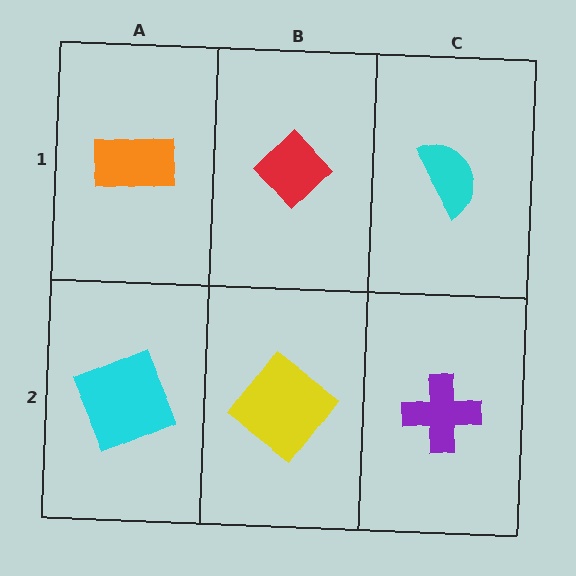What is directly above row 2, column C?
A cyan semicircle.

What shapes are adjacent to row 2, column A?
An orange rectangle (row 1, column A), a yellow diamond (row 2, column B).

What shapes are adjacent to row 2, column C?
A cyan semicircle (row 1, column C), a yellow diamond (row 2, column B).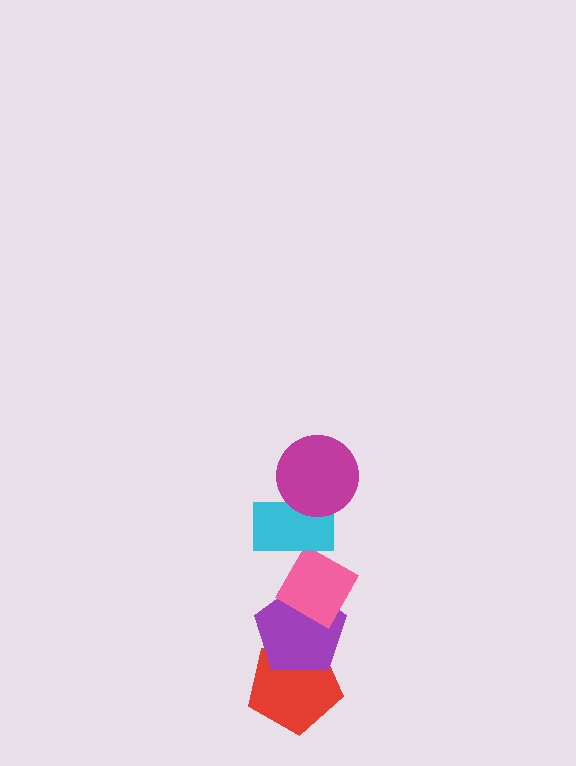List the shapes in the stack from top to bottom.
From top to bottom: the magenta circle, the cyan rectangle, the pink diamond, the purple pentagon, the red pentagon.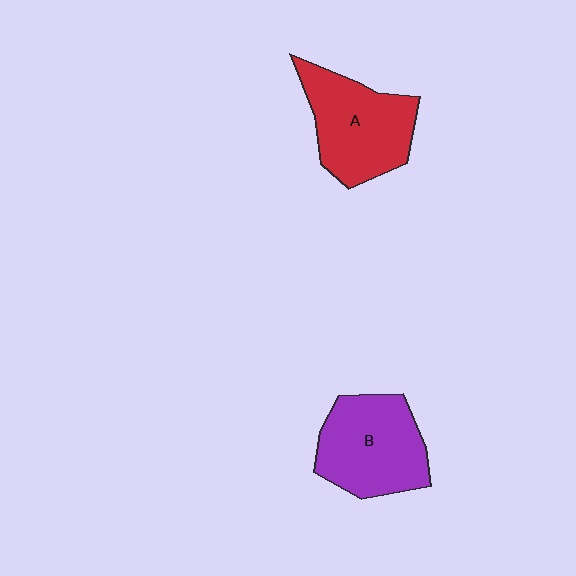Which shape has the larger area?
Shape A (red).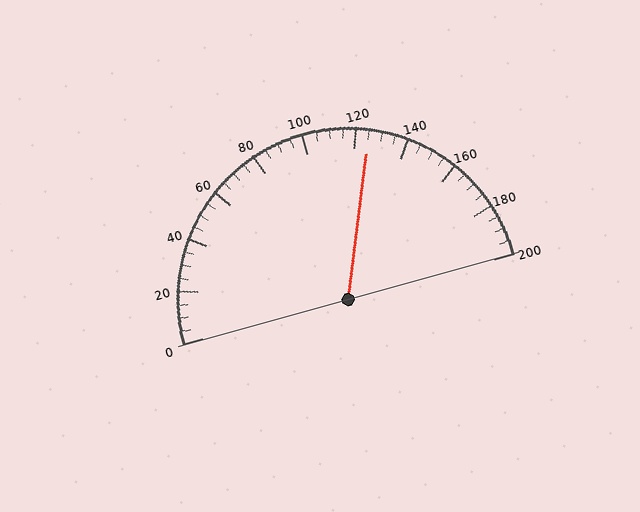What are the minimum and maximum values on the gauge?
The gauge ranges from 0 to 200.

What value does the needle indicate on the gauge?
The needle indicates approximately 125.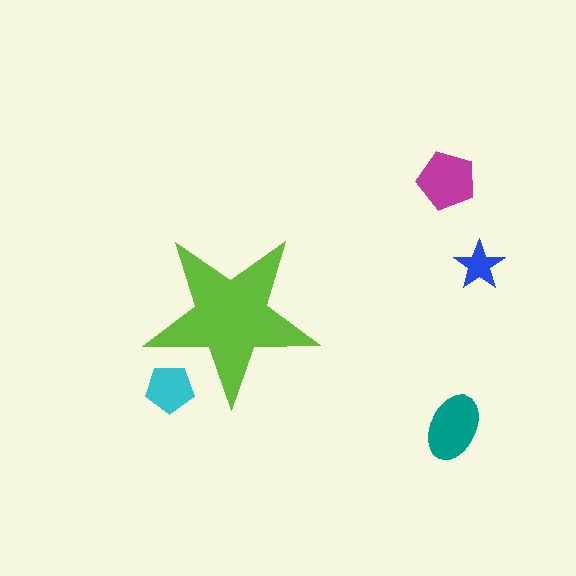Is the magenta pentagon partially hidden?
No, the magenta pentagon is fully visible.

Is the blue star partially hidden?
No, the blue star is fully visible.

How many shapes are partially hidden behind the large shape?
1 shape is partially hidden.